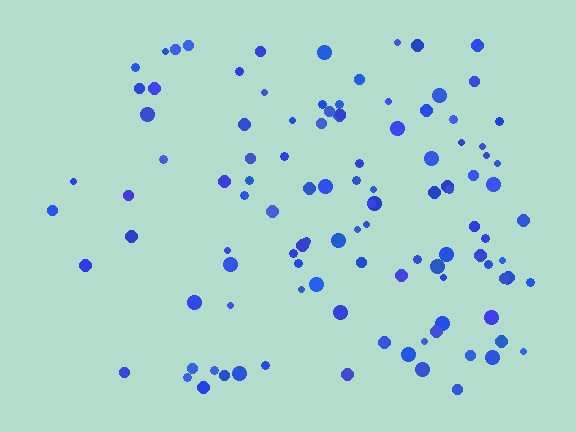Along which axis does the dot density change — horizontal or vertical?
Horizontal.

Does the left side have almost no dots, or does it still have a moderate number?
Still a moderate number, just noticeably fewer than the right.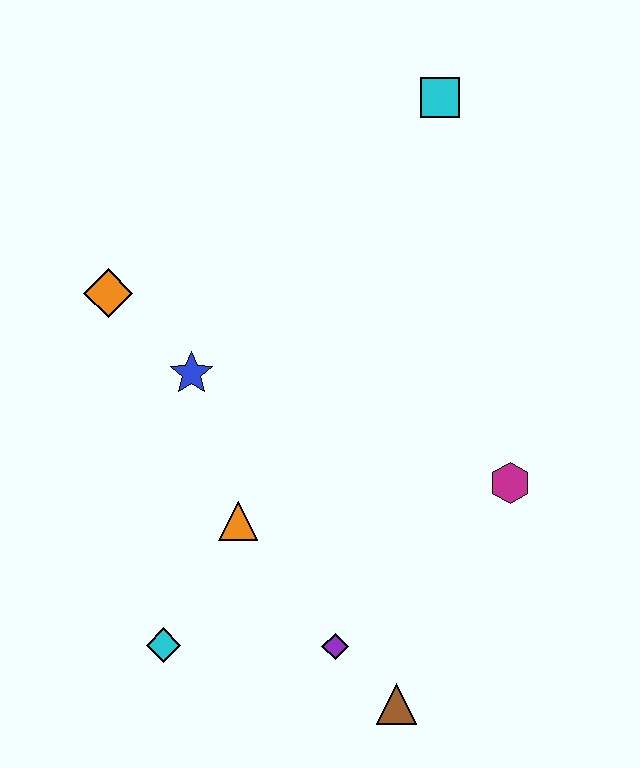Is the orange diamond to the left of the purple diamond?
Yes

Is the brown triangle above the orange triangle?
No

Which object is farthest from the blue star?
The brown triangle is farthest from the blue star.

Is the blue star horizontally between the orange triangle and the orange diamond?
Yes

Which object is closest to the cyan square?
The blue star is closest to the cyan square.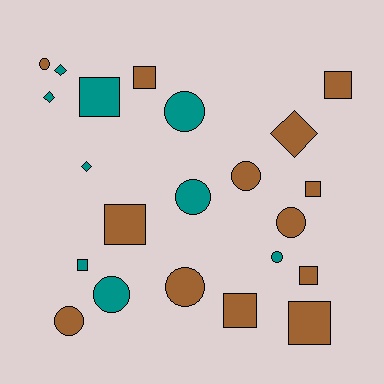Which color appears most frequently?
Brown, with 13 objects.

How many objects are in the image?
There are 22 objects.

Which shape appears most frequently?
Square, with 9 objects.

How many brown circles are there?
There are 5 brown circles.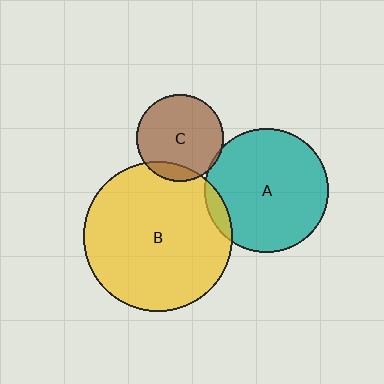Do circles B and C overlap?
Yes.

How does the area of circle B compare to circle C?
Approximately 2.9 times.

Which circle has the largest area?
Circle B (yellow).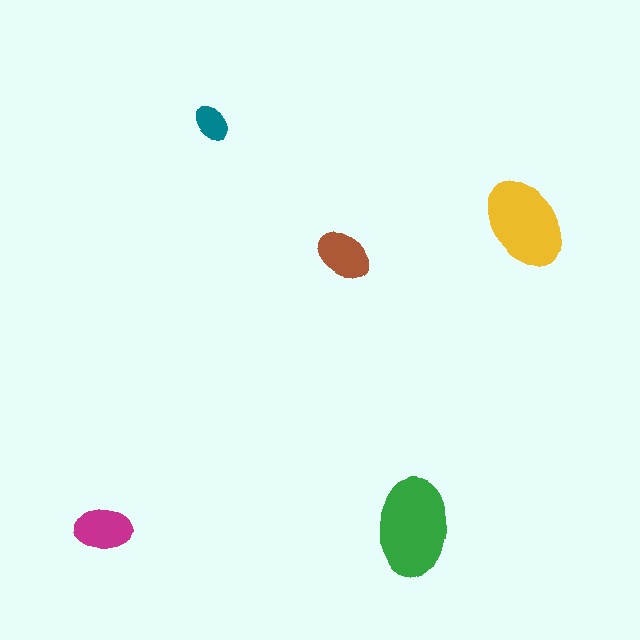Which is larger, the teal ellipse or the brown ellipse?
The brown one.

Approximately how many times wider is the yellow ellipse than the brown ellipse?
About 1.5 times wider.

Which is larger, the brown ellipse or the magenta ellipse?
The magenta one.